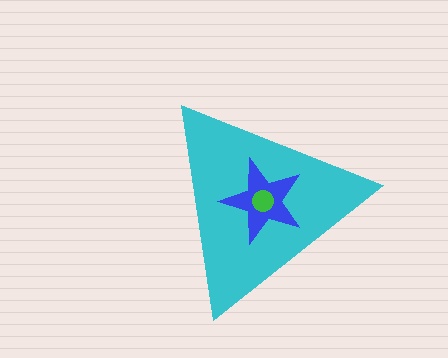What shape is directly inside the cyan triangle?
The blue star.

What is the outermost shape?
The cyan triangle.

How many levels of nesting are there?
3.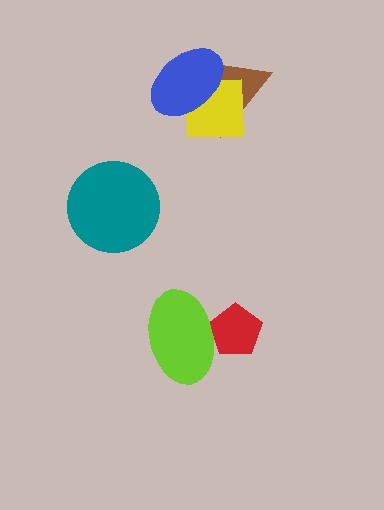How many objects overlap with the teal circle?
0 objects overlap with the teal circle.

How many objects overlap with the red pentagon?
1 object overlaps with the red pentagon.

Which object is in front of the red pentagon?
The lime ellipse is in front of the red pentagon.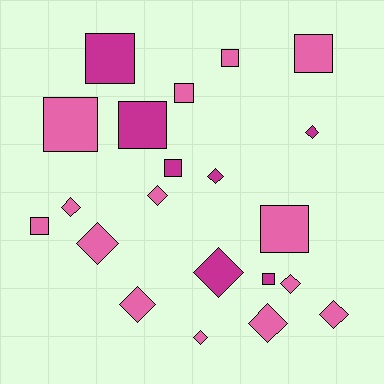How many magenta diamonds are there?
There are 3 magenta diamonds.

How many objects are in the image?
There are 21 objects.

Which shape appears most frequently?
Diamond, with 11 objects.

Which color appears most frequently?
Pink, with 14 objects.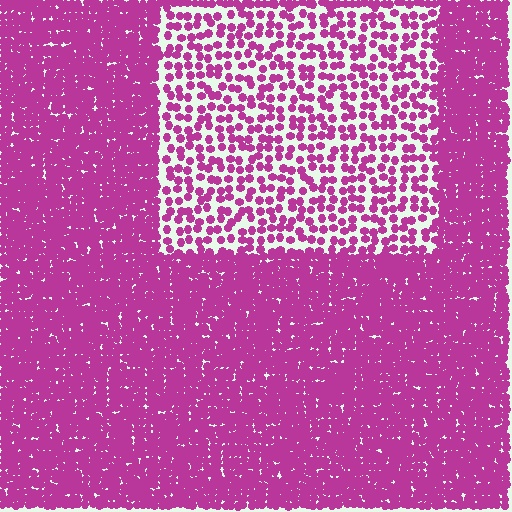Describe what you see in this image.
The image contains small magenta elements arranged at two different densities. A rectangle-shaped region is visible where the elements are less densely packed than the surrounding area.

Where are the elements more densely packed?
The elements are more densely packed outside the rectangle boundary.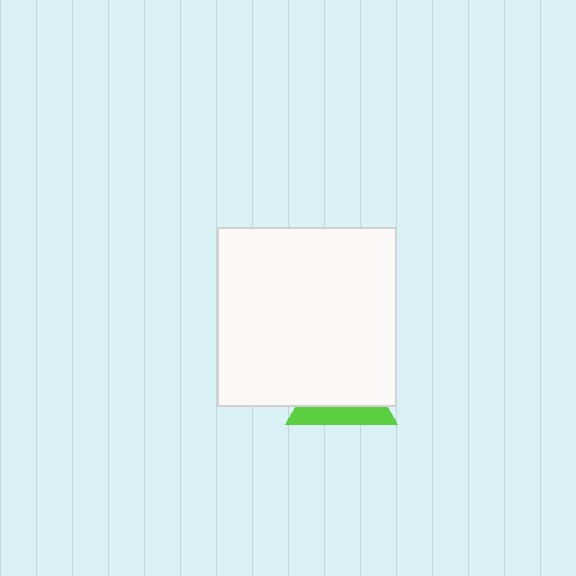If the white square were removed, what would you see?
You would see the complete lime triangle.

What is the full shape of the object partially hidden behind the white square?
The partially hidden object is a lime triangle.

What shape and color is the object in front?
The object in front is a white square.